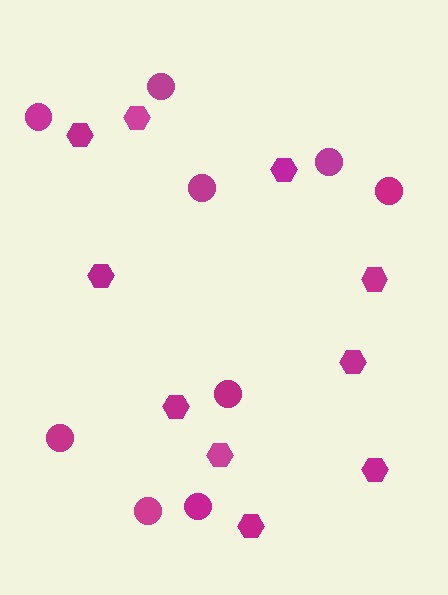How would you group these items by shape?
There are 2 groups: one group of circles (9) and one group of hexagons (10).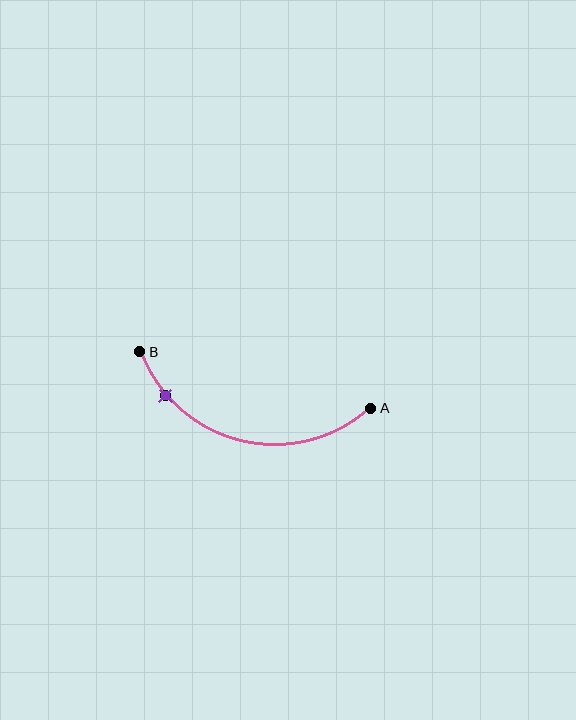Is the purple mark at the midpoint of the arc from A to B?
No. The purple mark lies on the arc but is closer to endpoint B. The arc midpoint would be at the point on the curve equidistant along the arc from both A and B.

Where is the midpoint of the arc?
The arc midpoint is the point on the curve farthest from the straight line joining A and B. It sits below that line.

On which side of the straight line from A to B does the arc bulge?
The arc bulges below the straight line connecting A and B.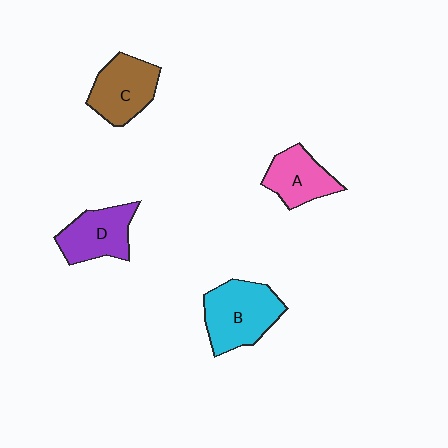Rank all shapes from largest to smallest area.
From largest to smallest: B (cyan), C (brown), D (purple), A (pink).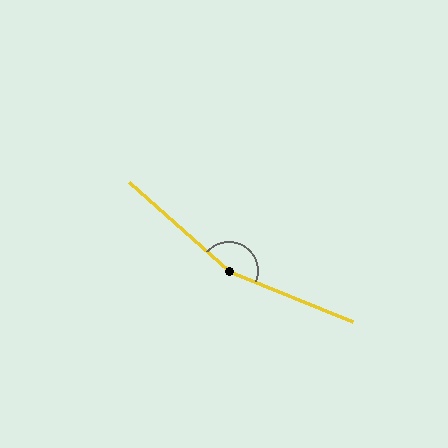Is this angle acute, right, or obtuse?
It is obtuse.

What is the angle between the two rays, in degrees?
Approximately 160 degrees.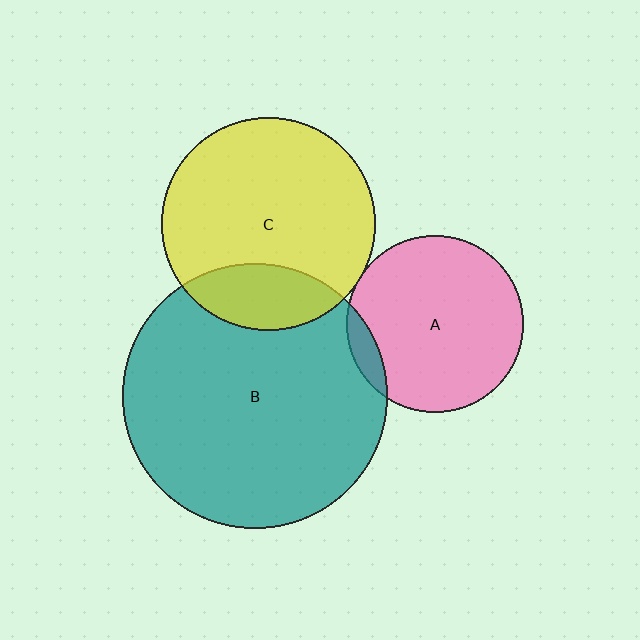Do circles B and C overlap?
Yes.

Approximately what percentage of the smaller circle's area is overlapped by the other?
Approximately 20%.